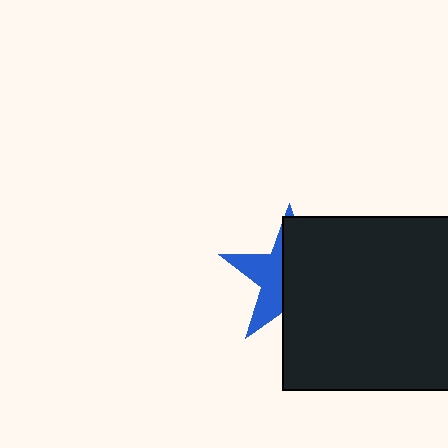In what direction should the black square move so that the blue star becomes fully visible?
The black square should move right. That is the shortest direction to clear the overlap and leave the blue star fully visible.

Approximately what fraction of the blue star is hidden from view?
Roughly 60% of the blue star is hidden behind the black square.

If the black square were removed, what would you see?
You would see the complete blue star.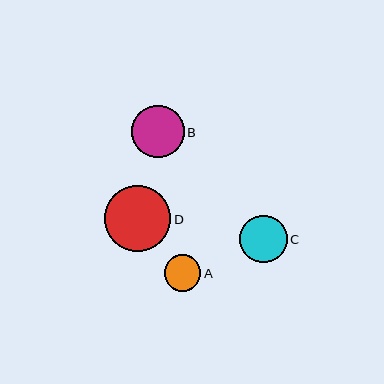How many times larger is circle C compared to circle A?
Circle C is approximately 1.3 times the size of circle A.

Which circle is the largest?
Circle D is the largest with a size of approximately 66 pixels.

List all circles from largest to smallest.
From largest to smallest: D, B, C, A.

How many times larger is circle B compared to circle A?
Circle B is approximately 1.4 times the size of circle A.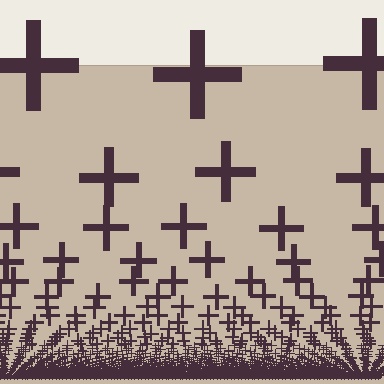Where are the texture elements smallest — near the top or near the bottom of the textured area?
Near the bottom.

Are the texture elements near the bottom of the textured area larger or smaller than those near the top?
Smaller. The gradient is inverted — elements near the bottom are smaller and denser.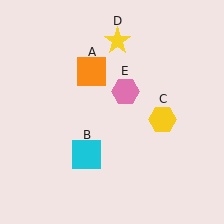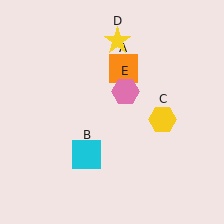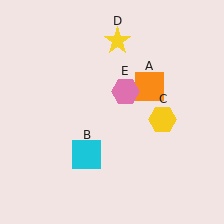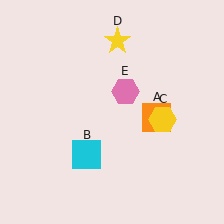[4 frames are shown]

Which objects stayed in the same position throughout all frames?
Cyan square (object B) and yellow hexagon (object C) and yellow star (object D) and pink hexagon (object E) remained stationary.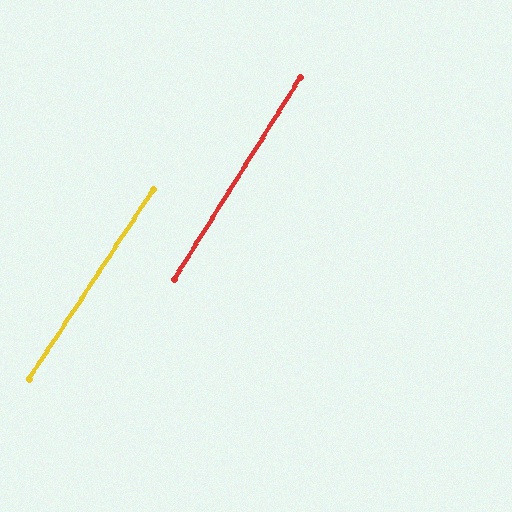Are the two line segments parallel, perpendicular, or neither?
Parallel — their directions differ by only 1.4°.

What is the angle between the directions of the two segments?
Approximately 1 degree.